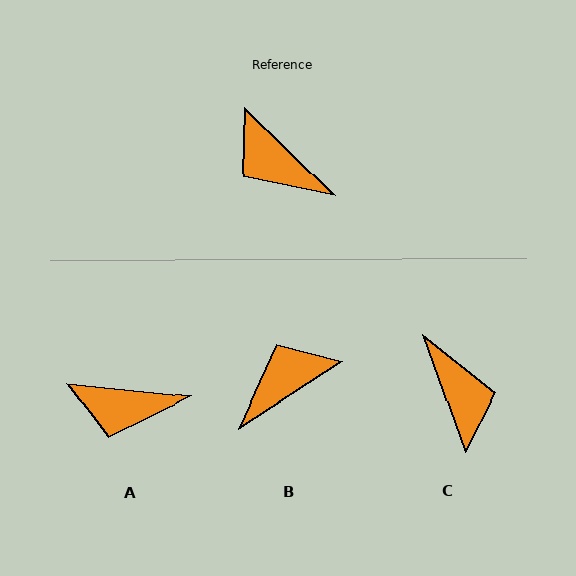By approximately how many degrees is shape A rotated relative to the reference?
Approximately 38 degrees counter-clockwise.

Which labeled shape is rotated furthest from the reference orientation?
C, about 154 degrees away.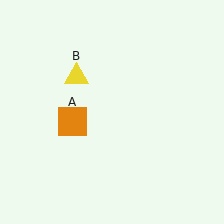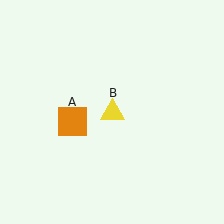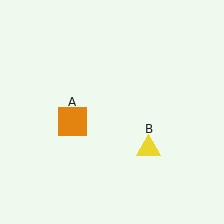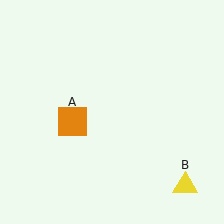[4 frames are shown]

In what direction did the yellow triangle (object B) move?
The yellow triangle (object B) moved down and to the right.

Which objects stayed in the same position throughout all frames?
Orange square (object A) remained stationary.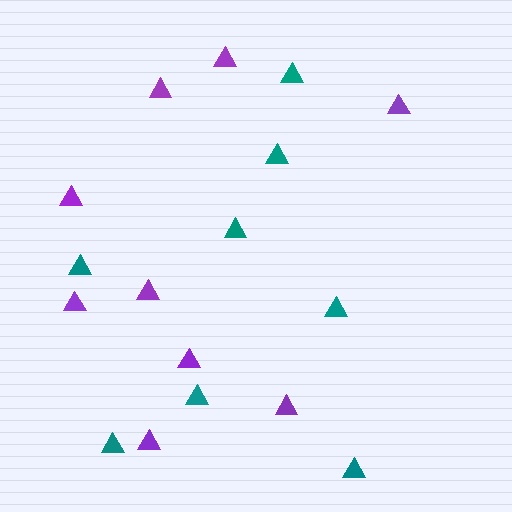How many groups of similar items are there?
There are 2 groups: one group of purple triangles (9) and one group of teal triangles (8).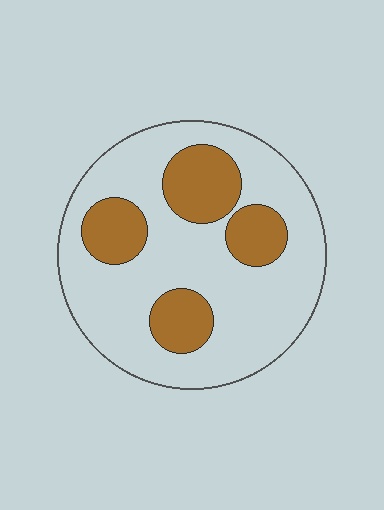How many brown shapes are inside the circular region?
4.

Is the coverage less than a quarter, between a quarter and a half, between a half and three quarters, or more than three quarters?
Between a quarter and a half.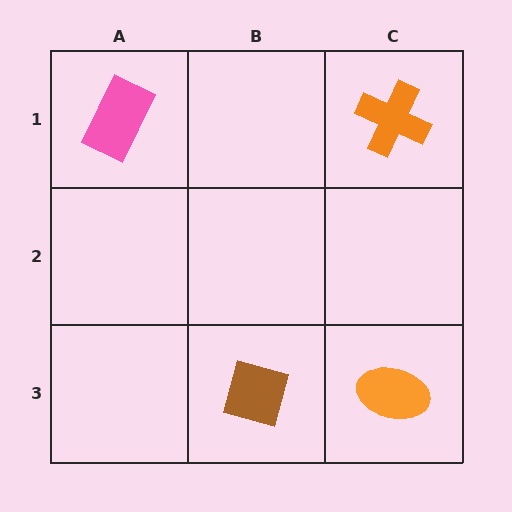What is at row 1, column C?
An orange cross.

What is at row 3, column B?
A brown diamond.